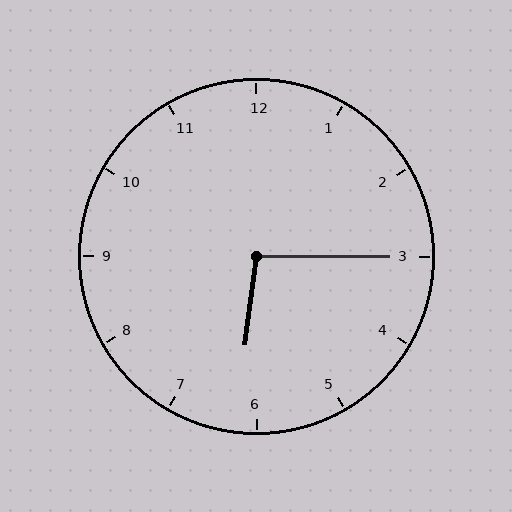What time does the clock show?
6:15.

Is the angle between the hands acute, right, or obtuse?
It is obtuse.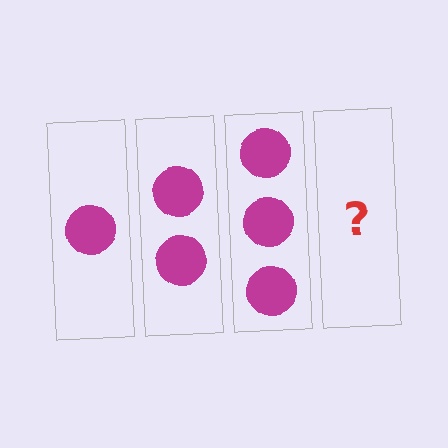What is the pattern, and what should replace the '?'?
The pattern is that each step adds one more circle. The '?' should be 4 circles.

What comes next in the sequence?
The next element should be 4 circles.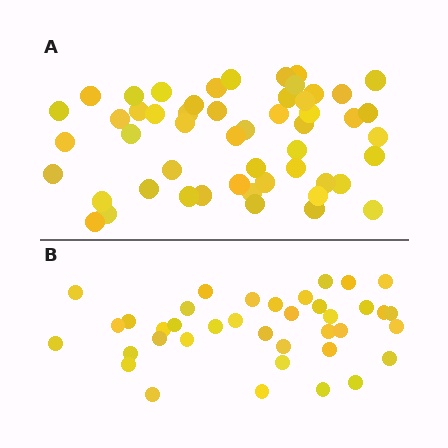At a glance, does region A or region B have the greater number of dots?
Region A (the top region) has more dots.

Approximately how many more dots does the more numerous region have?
Region A has approximately 15 more dots than region B.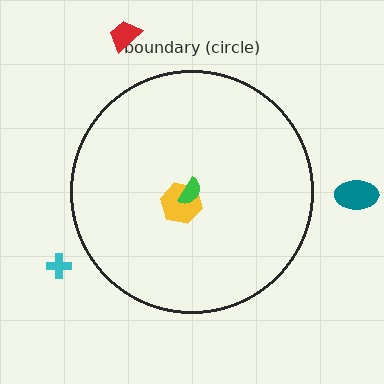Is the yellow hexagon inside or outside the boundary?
Inside.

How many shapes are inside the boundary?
2 inside, 3 outside.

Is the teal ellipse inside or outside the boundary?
Outside.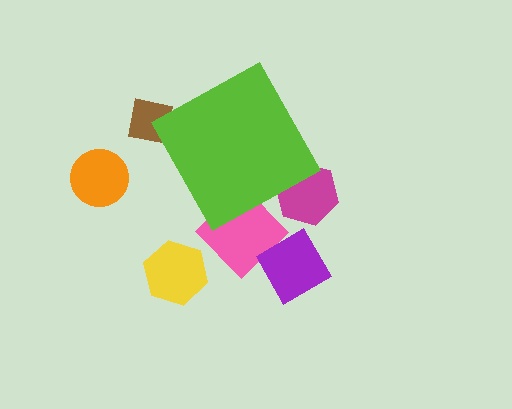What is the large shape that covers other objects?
A lime diamond.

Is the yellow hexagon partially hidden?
No, the yellow hexagon is fully visible.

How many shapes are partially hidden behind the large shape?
3 shapes are partially hidden.